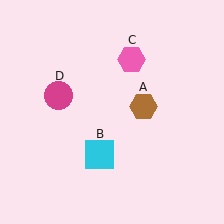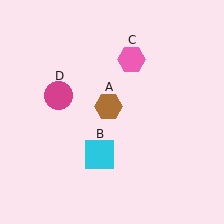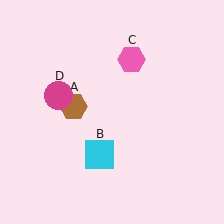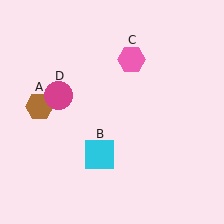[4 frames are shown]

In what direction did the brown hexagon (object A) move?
The brown hexagon (object A) moved left.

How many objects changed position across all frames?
1 object changed position: brown hexagon (object A).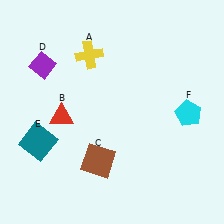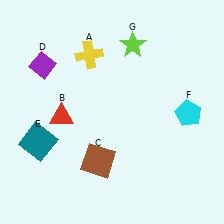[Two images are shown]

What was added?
A lime star (G) was added in Image 2.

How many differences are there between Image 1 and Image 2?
There is 1 difference between the two images.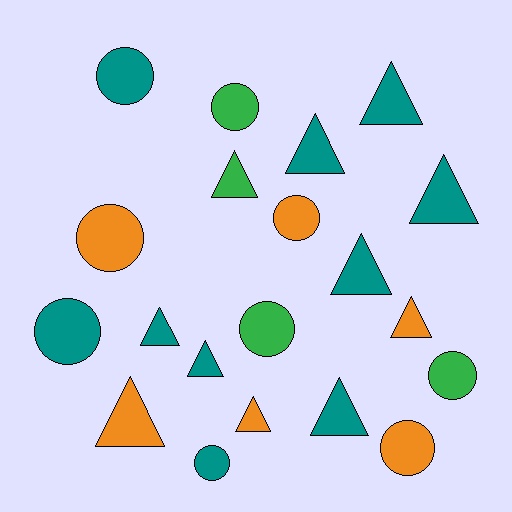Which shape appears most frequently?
Triangle, with 11 objects.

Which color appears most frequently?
Teal, with 10 objects.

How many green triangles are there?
There is 1 green triangle.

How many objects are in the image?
There are 20 objects.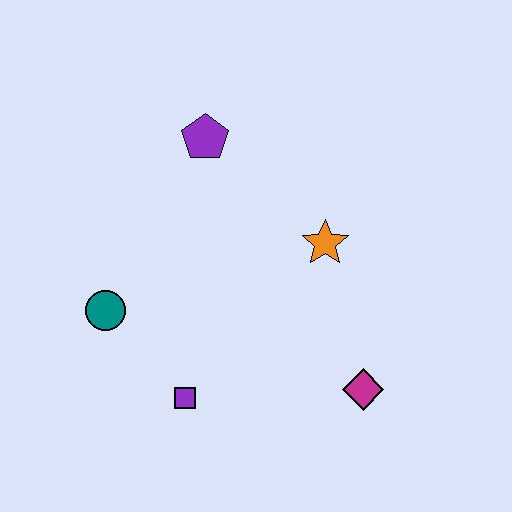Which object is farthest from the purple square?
The purple pentagon is farthest from the purple square.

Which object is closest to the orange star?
The magenta diamond is closest to the orange star.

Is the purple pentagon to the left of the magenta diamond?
Yes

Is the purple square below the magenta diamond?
Yes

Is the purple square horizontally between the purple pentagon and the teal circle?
Yes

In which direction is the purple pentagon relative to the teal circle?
The purple pentagon is above the teal circle.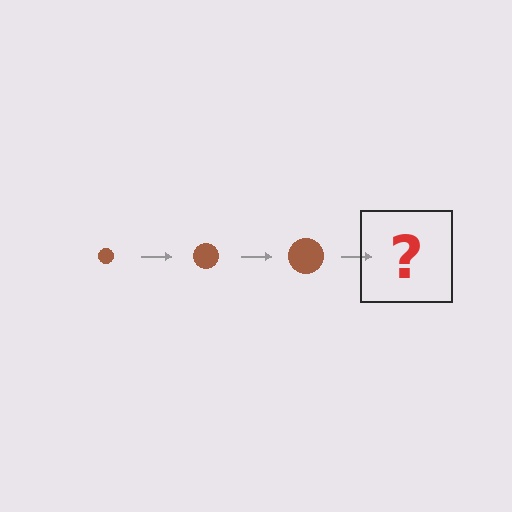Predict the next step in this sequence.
The next step is a brown circle, larger than the previous one.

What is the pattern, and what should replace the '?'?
The pattern is that the circle gets progressively larger each step. The '?' should be a brown circle, larger than the previous one.